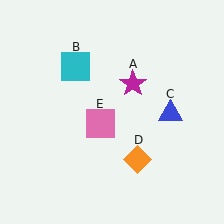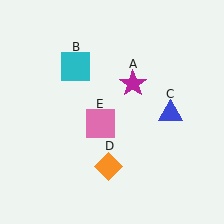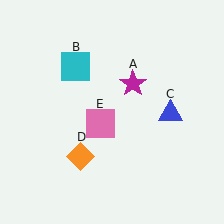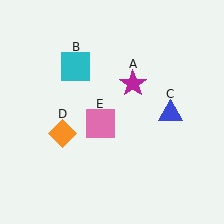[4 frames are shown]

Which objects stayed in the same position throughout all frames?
Magenta star (object A) and cyan square (object B) and blue triangle (object C) and pink square (object E) remained stationary.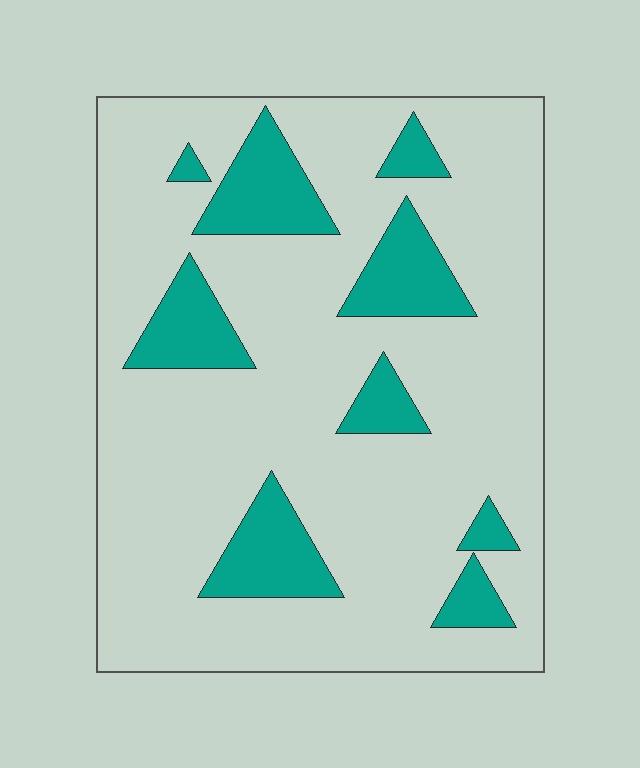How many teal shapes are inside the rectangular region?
9.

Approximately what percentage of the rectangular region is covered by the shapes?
Approximately 20%.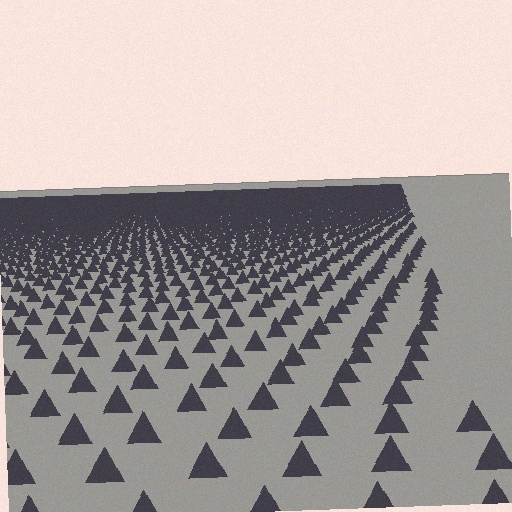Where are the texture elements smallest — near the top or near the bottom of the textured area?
Near the top.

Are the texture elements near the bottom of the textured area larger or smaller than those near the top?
Larger. Near the bottom, elements are closer to the viewer and appear at a bigger on-screen size.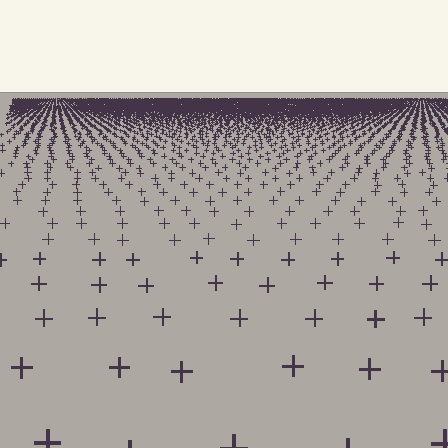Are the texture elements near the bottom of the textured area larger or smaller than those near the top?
Larger. Near the bottom, elements are closer to the viewer and appear at a bigger on-screen size.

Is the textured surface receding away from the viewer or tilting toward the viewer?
The surface is receding away from the viewer. Texture elements get smaller and denser toward the top.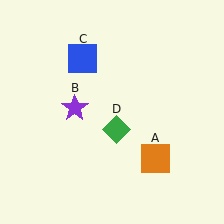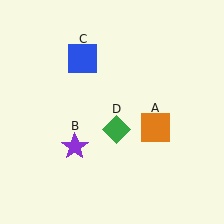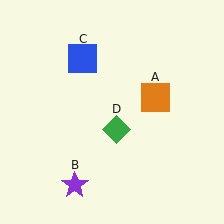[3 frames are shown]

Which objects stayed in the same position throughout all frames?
Blue square (object C) and green diamond (object D) remained stationary.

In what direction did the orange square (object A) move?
The orange square (object A) moved up.